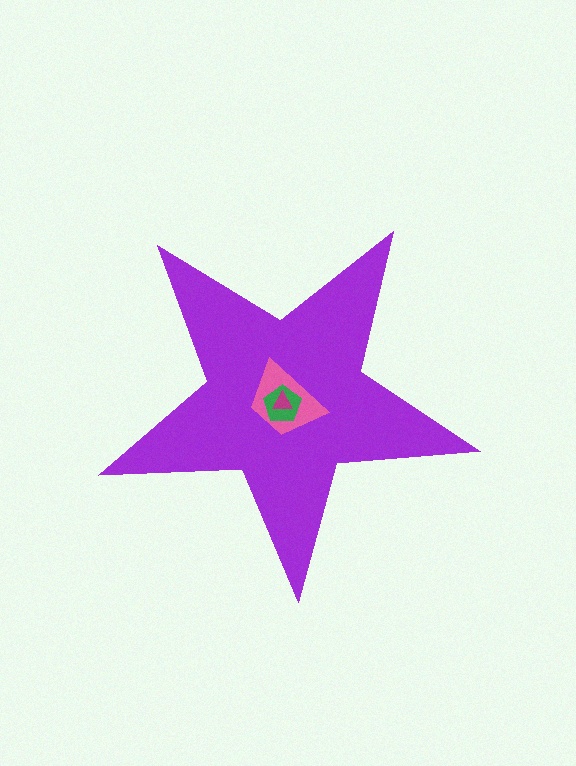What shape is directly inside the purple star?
The pink trapezoid.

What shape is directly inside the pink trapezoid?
The green pentagon.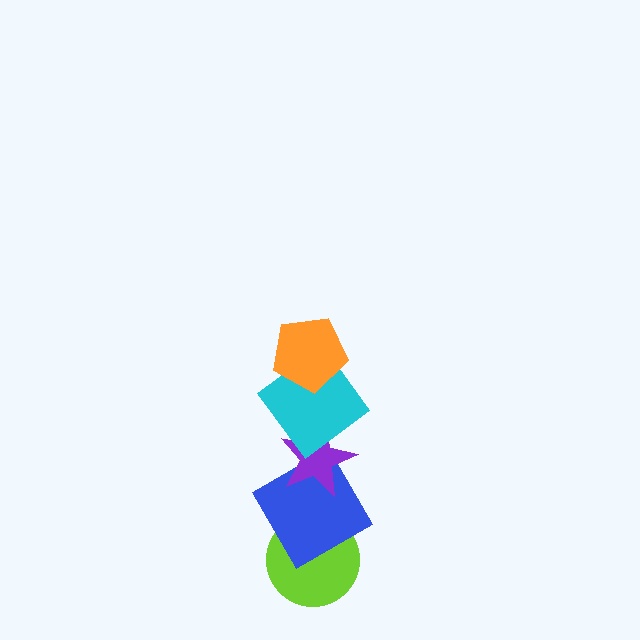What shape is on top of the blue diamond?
The purple star is on top of the blue diamond.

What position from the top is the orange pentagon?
The orange pentagon is 1st from the top.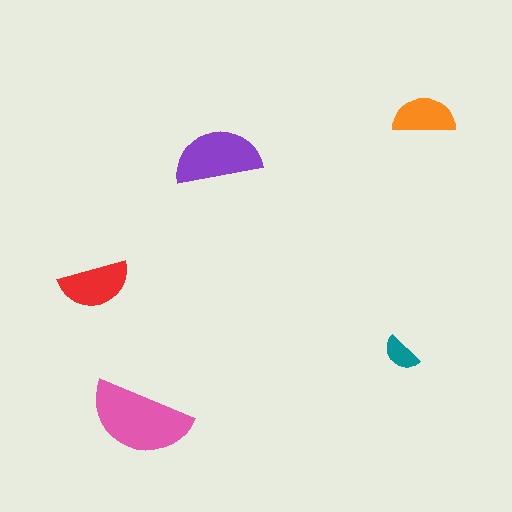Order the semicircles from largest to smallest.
the pink one, the purple one, the red one, the orange one, the teal one.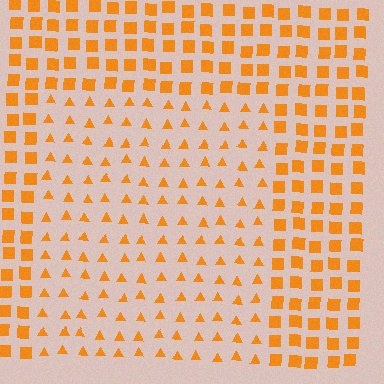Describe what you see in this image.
The image is filled with small orange elements arranged in a uniform grid. A rectangle-shaped region contains triangles, while the surrounding area contains squares. The boundary is defined purely by the change in element shape.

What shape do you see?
I see a rectangle.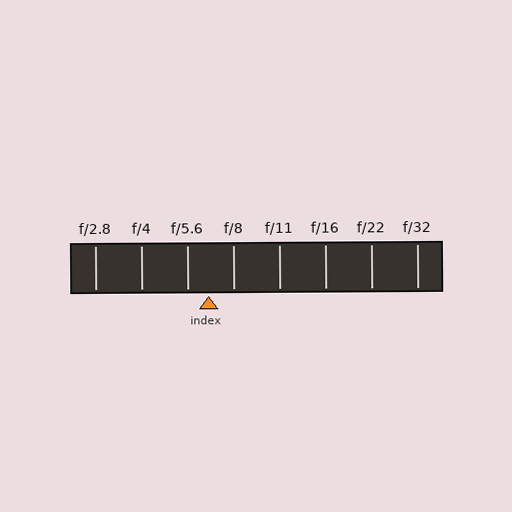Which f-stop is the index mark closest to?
The index mark is closest to f/5.6.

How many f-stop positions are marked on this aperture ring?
There are 8 f-stop positions marked.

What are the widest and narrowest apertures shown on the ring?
The widest aperture shown is f/2.8 and the narrowest is f/32.